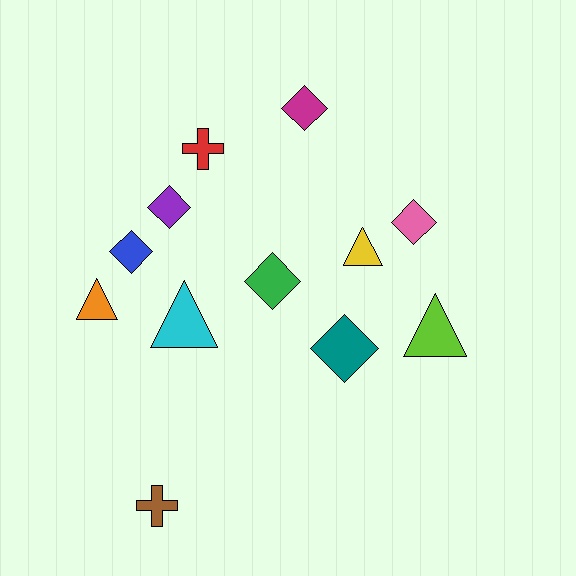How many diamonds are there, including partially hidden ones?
There are 6 diamonds.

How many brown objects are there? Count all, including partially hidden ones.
There is 1 brown object.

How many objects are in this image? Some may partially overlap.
There are 12 objects.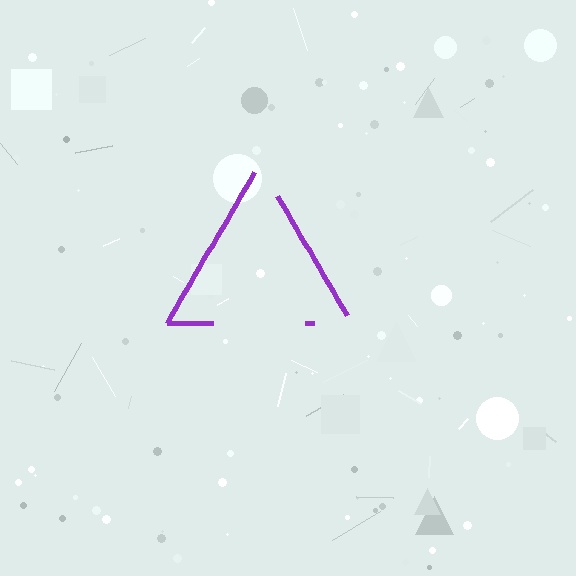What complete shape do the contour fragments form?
The contour fragments form a triangle.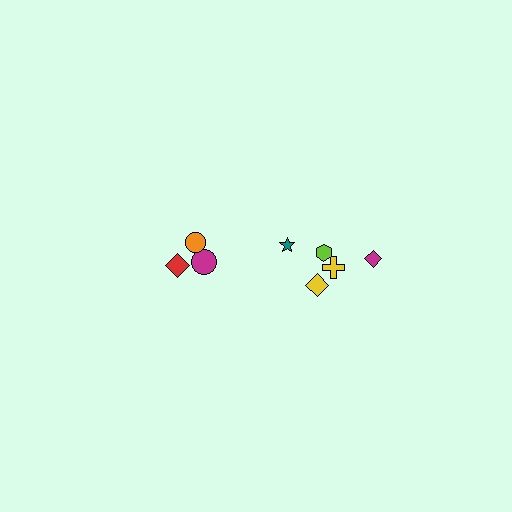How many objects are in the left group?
There are 3 objects.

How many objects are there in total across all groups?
There are 8 objects.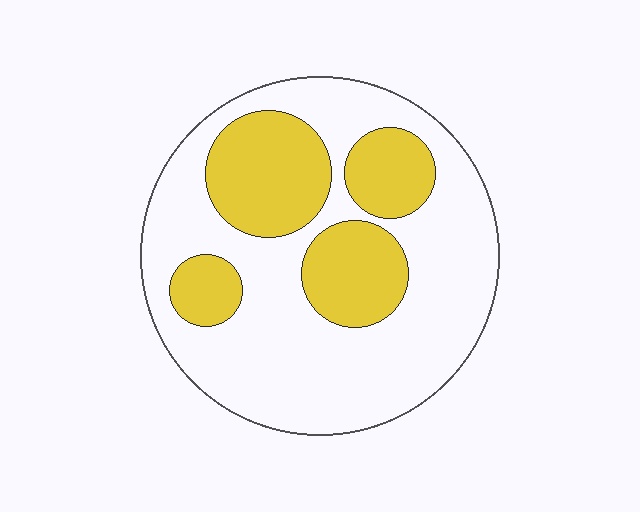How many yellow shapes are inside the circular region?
4.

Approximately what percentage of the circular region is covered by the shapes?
Approximately 30%.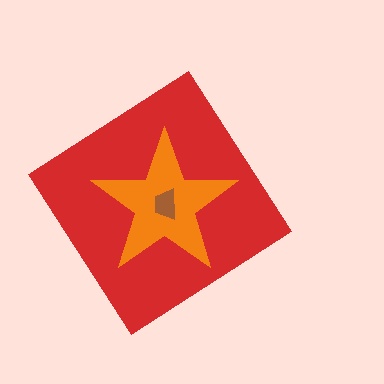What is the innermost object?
The brown trapezoid.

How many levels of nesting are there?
3.